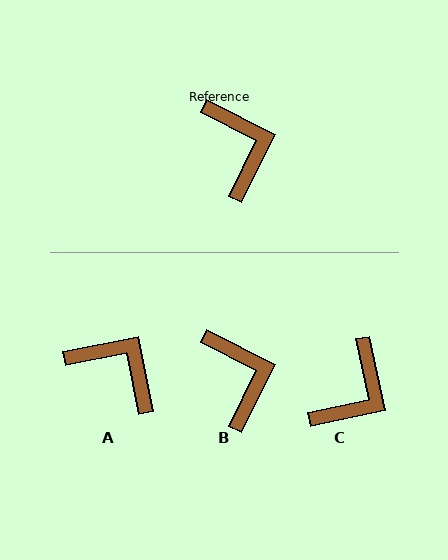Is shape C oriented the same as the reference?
No, it is off by about 52 degrees.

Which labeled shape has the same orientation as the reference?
B.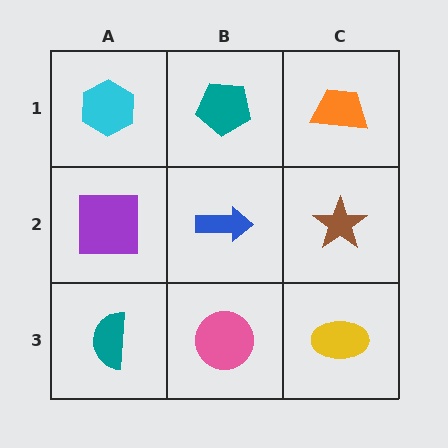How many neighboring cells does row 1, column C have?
2.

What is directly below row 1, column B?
A blue arrow.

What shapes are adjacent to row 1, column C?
A brown star (row 2, column C), a teal pentagon (row 1, column B).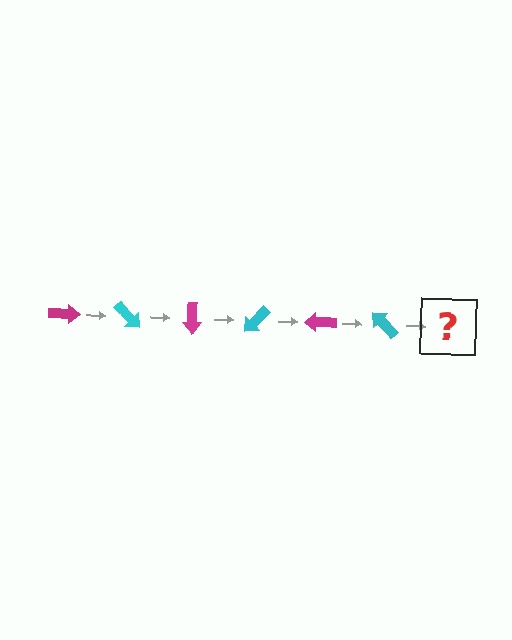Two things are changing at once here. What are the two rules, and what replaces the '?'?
The two rules are that it rotates 45 degrees each step and the color cycles through magenta and cyan. The '?' should be a magenta arrow, rotated 270 degrees from the start.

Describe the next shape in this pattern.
It should be a magenta arrow, rotated 270 degrees from the start.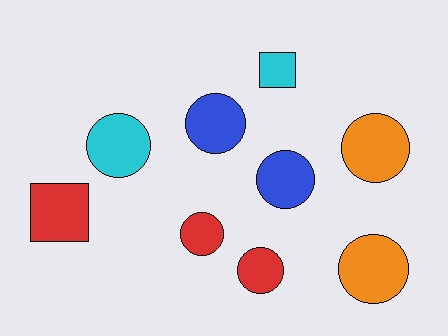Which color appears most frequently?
Red, with 3 objects.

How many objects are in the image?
There are 9 objects.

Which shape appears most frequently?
Circle, with 7 objects.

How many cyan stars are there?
There are no cyan stars.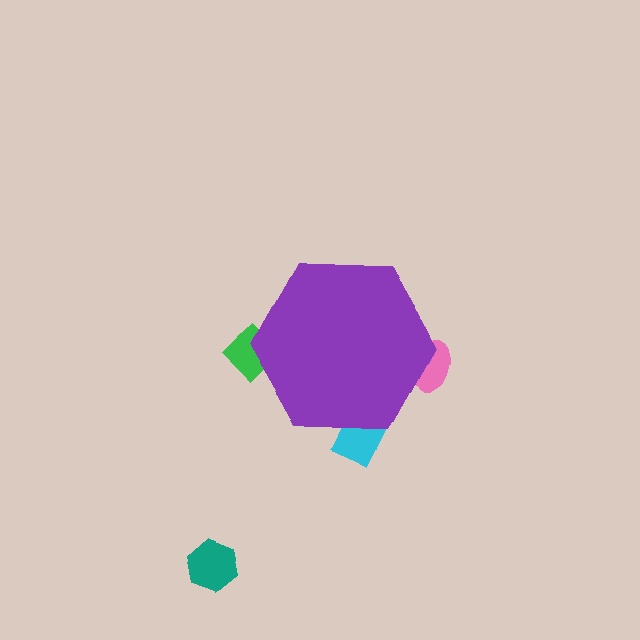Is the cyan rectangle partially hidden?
Yes, the cyan rectangle is partially hidden behind the purple hexagon.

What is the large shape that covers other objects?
A purple hexagon.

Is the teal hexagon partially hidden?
No, the teal hexagon is fully visible.